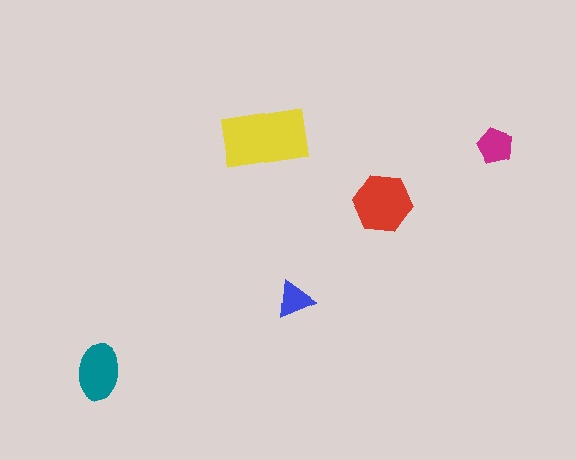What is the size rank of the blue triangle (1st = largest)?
5th.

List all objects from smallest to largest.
The blue triangle, the magenta pentagon, the teal ellipse, the red hexagon, the yellow rectangle.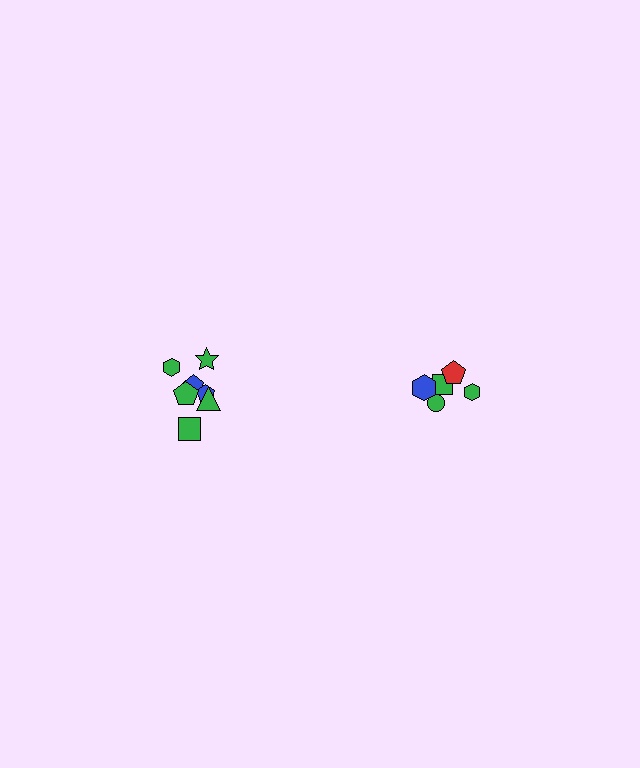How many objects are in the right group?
There are 5 objects.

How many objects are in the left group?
There are 7 objects.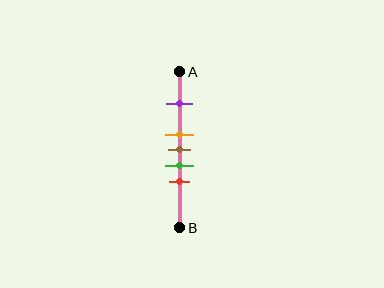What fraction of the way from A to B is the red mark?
The red mark is approximately 70% (0.7) of the way from A to B.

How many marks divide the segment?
There are 5 marks dividing the segment.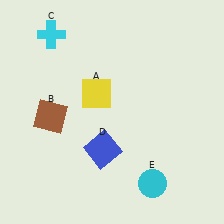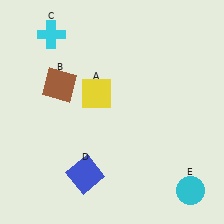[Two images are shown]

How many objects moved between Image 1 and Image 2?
3 objects moved between the two images.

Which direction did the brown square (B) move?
The brown square (B) moved up.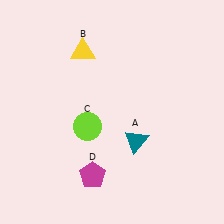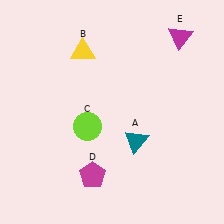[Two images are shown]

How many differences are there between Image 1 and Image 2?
There is 1 difference between the two images.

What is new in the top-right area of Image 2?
A magenta triangle (E) was added in the top-right area of Image 2.